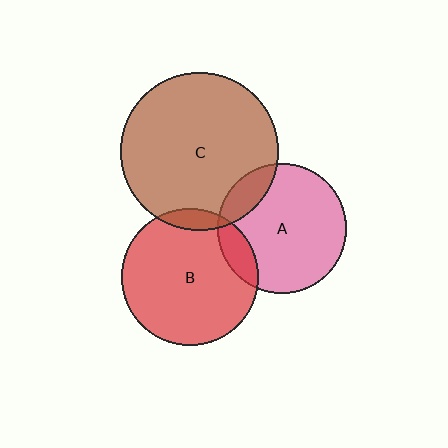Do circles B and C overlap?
Yes.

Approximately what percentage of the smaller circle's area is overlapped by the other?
Approximately 10%.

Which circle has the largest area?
Circle C (brown).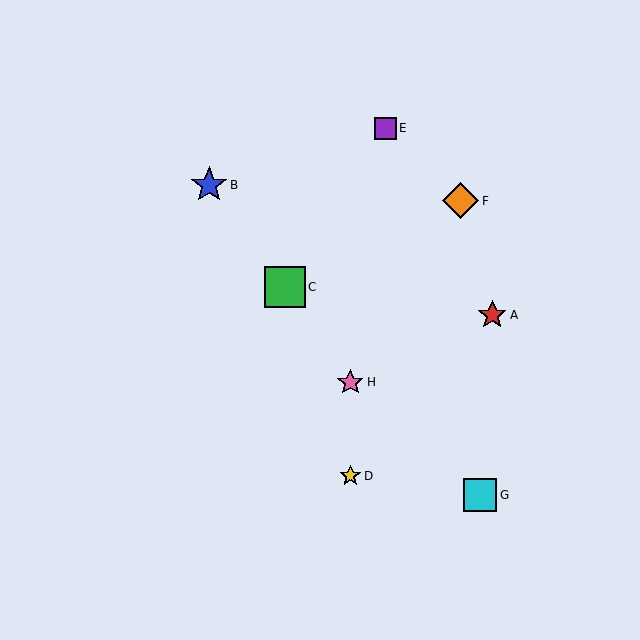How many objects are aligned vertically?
2 objects (D, H) are aligned vertically.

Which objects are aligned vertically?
Objects D, H are aligned vertically.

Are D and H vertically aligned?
Yes, both are at x≈350.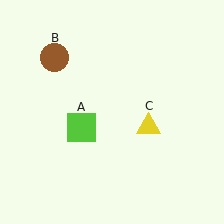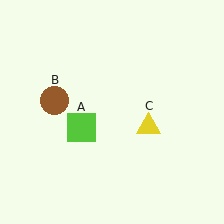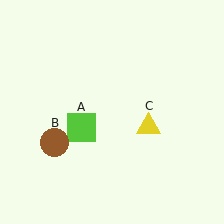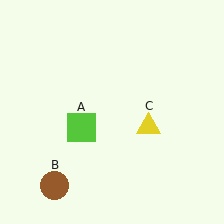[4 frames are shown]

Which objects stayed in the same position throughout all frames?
Lime square (object A) and yellow triangle (object C) remained stationary.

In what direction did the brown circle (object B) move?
The brown circle (object B) moved down.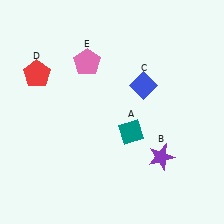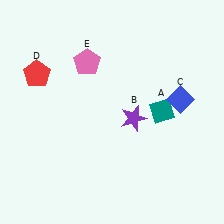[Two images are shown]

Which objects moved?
The objects that moved are: the teal diamond (A), the purple star (B), the blue diamond (C).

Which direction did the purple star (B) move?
The purple star (B) moved up.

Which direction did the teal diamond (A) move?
The teal diamond (A) moved right.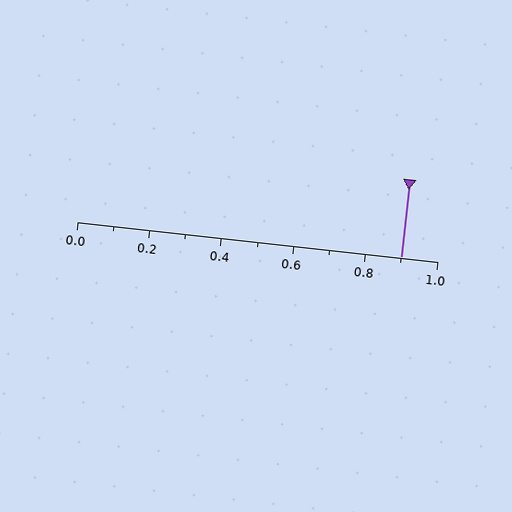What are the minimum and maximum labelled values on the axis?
The axis runs from 0.0 to 1.0.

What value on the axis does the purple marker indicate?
The marker indicates approximately 0.9.